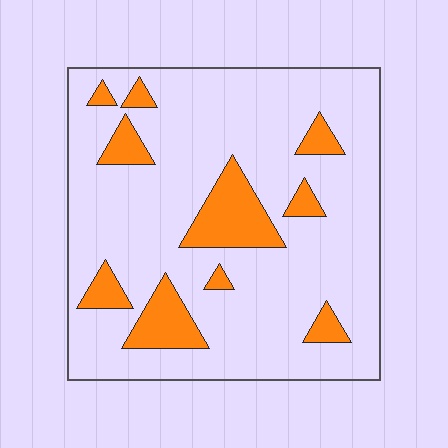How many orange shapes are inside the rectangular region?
10.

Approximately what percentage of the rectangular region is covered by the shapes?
Approximately 15%.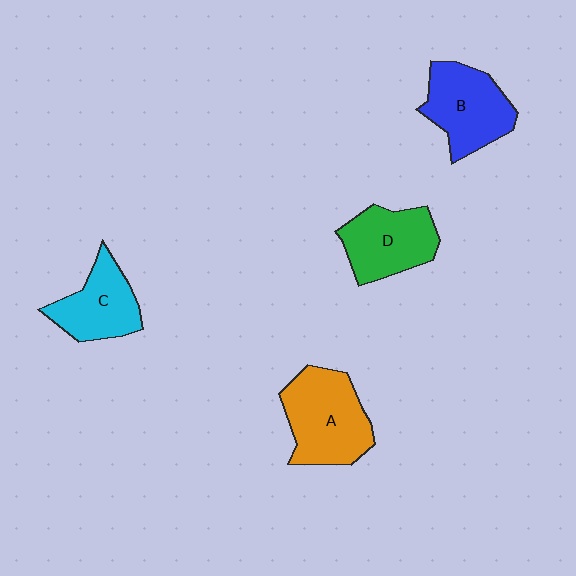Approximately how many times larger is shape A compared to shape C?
Approximately 1.3 times.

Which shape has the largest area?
Shape A (orange).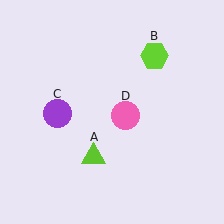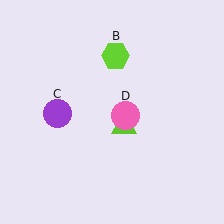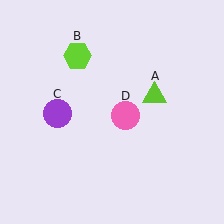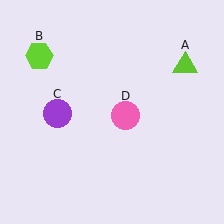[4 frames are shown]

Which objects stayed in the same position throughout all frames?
Purple circle (object C) and pink circle (object D) remained stationary.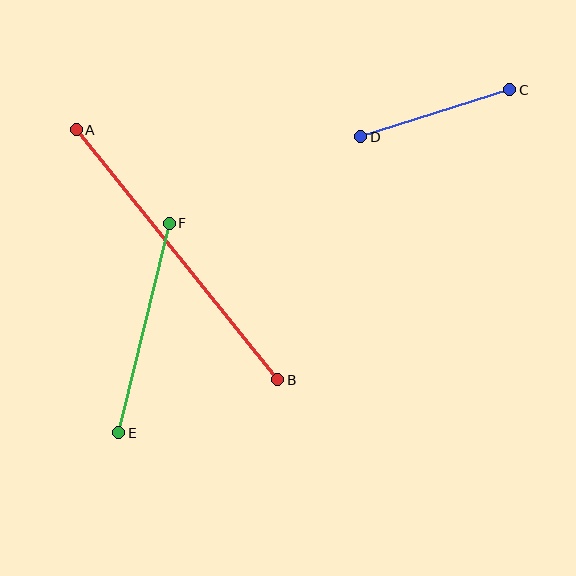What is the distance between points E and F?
The distance is approximately 215 pixels.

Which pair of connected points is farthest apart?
Points A and B are farthest apart.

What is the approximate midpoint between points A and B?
The midpoint is at approximately (177, 255) pixels.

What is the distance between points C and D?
The distance is approximately 156 pixels.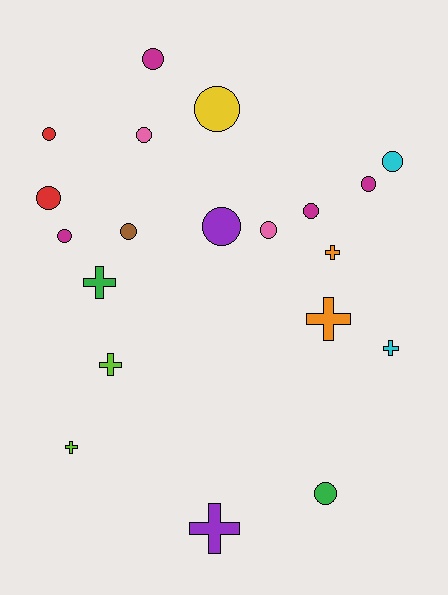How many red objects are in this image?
There are 2 red objects.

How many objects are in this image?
There are 20 objects.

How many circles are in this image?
There are 13 circles.